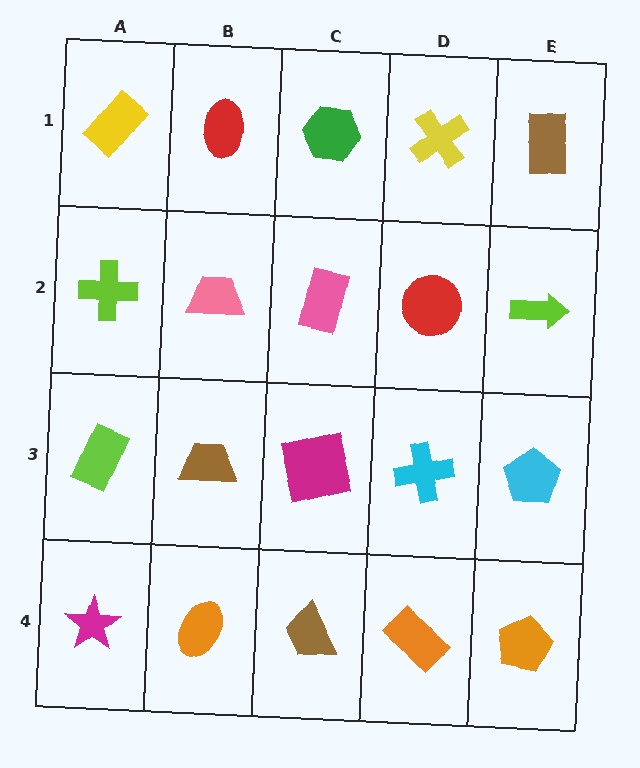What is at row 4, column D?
An orange rectangle.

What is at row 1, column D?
A yellow cross.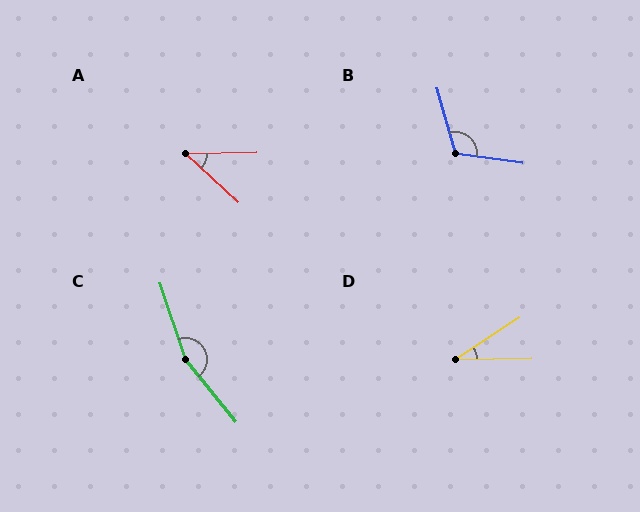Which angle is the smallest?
D, at approximately 32 degrees.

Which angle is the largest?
C, at approximately 160 degrees.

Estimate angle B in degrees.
Approximately 113 degrees.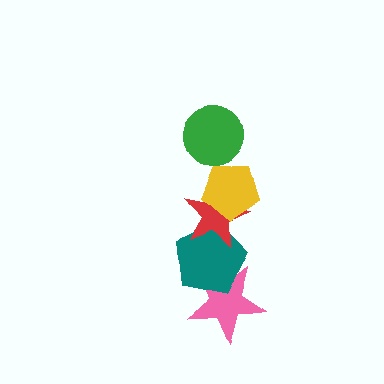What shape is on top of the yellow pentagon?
The green circle is on top of the yellow pentagon.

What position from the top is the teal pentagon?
The teal pentagon is 4th from the top.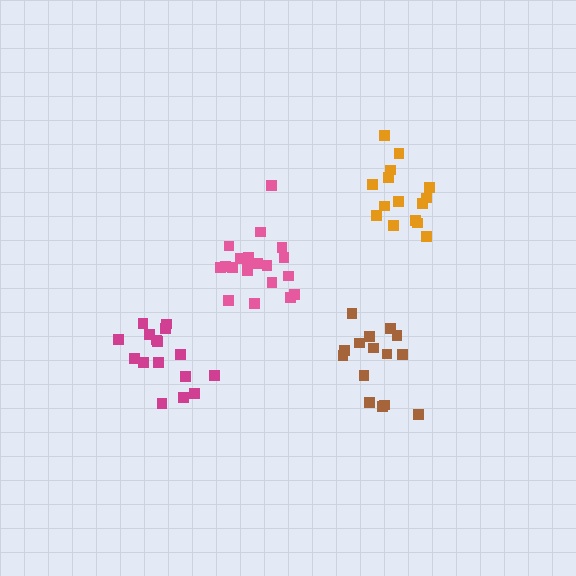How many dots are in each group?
Group 1: 16 dots, Group 2: 20 dots, Group 3: 15 dots, Group 4: 15 dots (66 total).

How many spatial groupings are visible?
There are 4 spatial groupings.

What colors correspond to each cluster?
The clusters are colored: magenta, pink, orange, brown.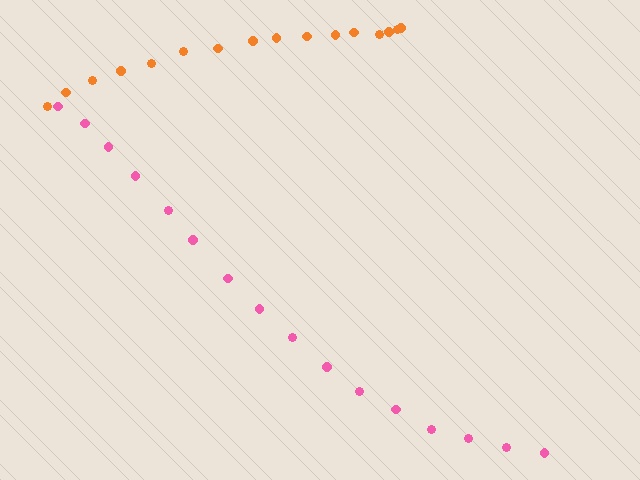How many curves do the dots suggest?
There are 2 distinct paths.